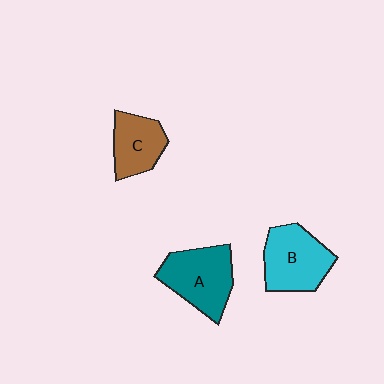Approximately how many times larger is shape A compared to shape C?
Approximately 1.4 times.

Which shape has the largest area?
Shape A (teal).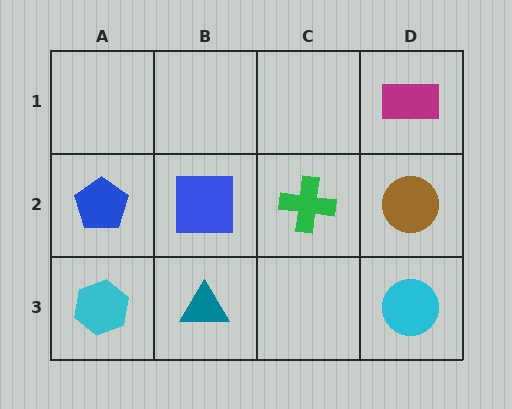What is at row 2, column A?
A blue pentagon.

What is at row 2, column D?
A brown circle.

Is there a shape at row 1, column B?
No, that cell is empty.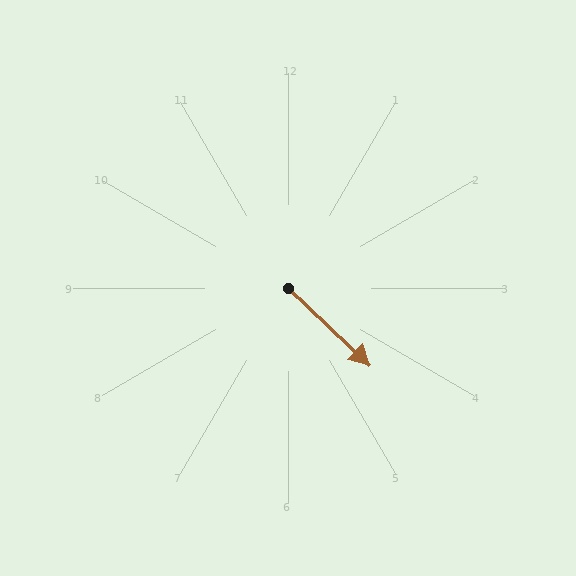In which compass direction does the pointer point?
Southeast.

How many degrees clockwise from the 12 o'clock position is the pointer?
Approximately 133 degrees.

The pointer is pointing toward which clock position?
Roughly 4 o'clock.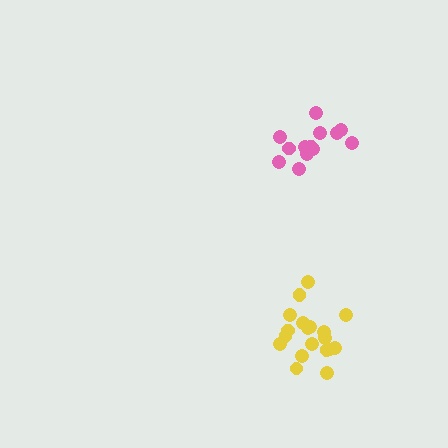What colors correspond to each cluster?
The clusters are colored: pink, yellow.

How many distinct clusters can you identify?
There are 2 distinct clusters.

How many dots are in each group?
Group 1: 14 dots, Group 2: 19 dots (33 total).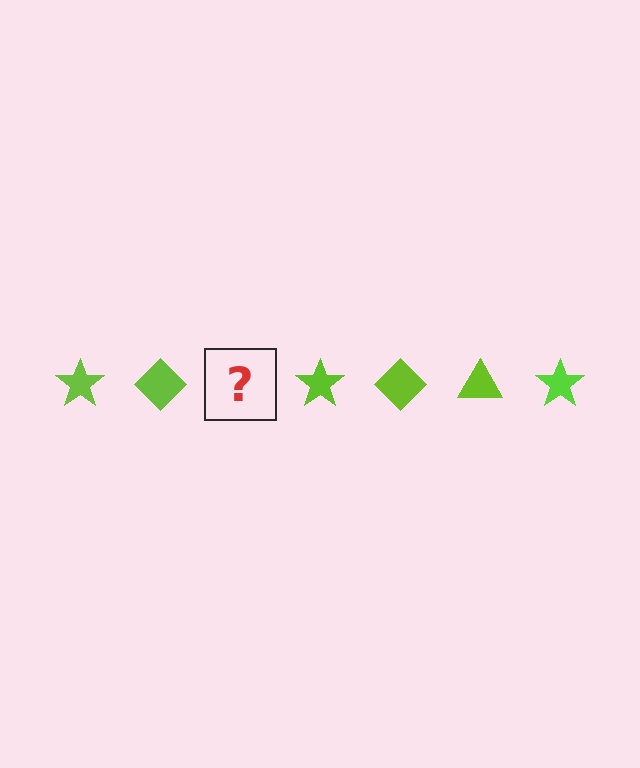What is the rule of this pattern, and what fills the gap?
The rule is that the pattern cycles through star, diamond, triangle shapes in lime. The gap should be filled with a lime triangle.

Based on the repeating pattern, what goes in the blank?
The blank should be a lime triangle.